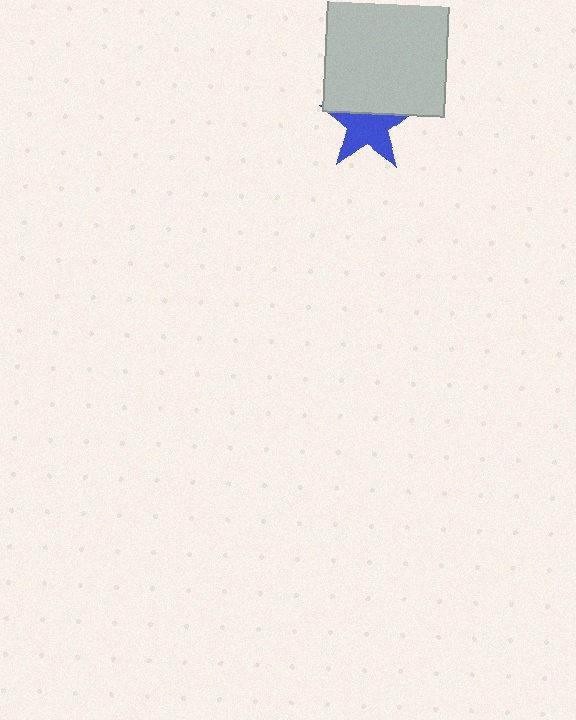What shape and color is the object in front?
The object in front is a light gray square.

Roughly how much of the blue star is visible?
About half of it is visible (roughly 64%).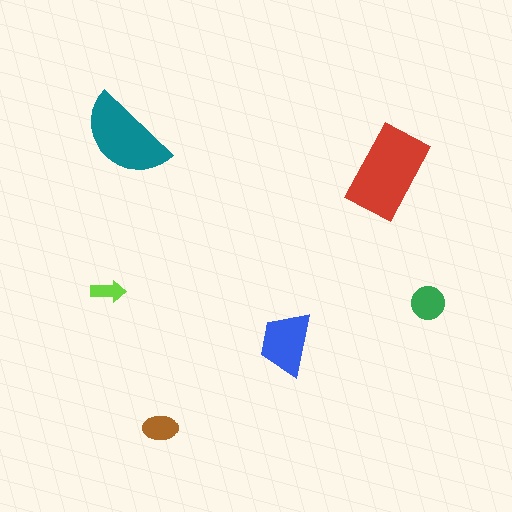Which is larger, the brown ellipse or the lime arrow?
The brown ellipse.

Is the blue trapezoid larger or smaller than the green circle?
Larger.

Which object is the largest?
The red rectangle.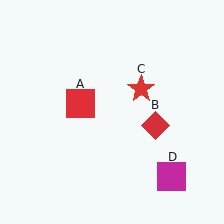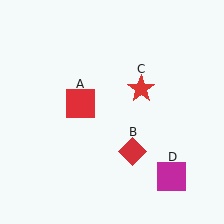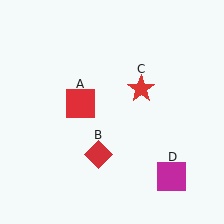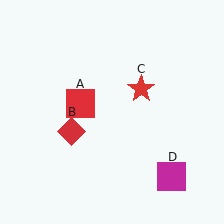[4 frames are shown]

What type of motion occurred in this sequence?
The red diamond (object B) rotated clockwise around the center of the scene.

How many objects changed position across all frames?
1 object changed position: red diamond (object B).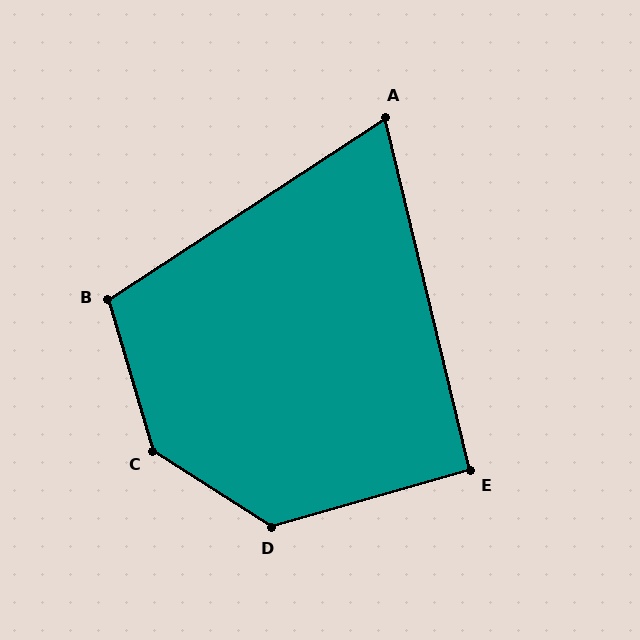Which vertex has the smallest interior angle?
A, at approximately 70 degrees.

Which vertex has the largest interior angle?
C, at approximately 139 degrees.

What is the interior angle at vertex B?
Approximately 107 degrees (obtuse).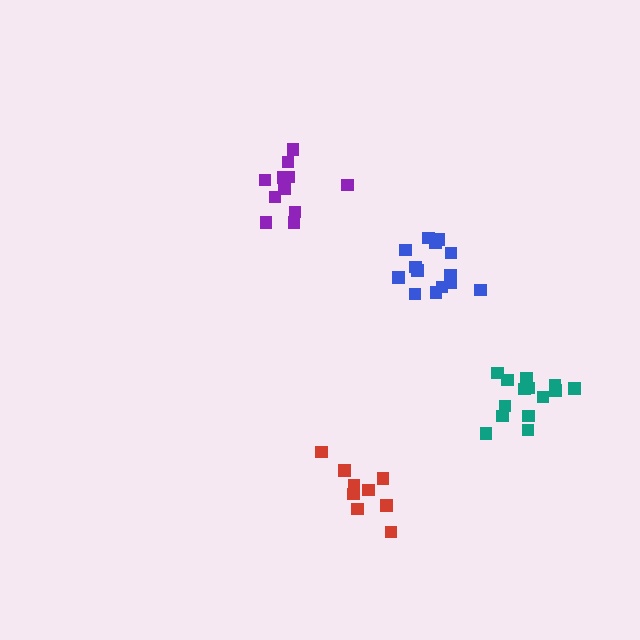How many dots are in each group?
Group 1: 9 dots, Group 2: 14 dots, Group 3: 11 dots, Group 4: 14 dots (48 total).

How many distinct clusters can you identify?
There are 4 distinct clusters.